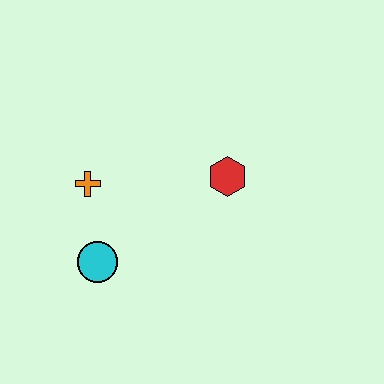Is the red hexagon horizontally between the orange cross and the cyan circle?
No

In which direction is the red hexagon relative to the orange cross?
The red hexagon is to the right of the orange cross.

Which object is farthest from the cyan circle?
The red hexagon is farthest from the cyan circle.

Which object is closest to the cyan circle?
The orange cross is closest to the cyan circle.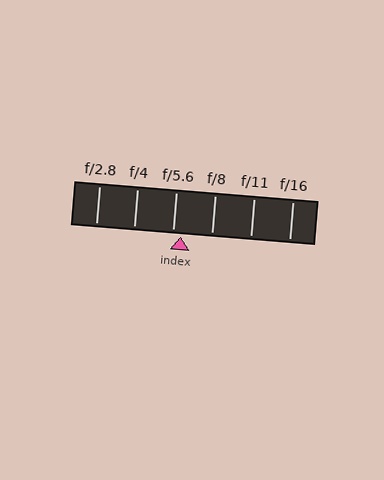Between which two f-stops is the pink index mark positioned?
The index mark is between f/5.6 and f/8.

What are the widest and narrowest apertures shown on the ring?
The widest aperture shown is f/2.8 and the narrowest is f/16.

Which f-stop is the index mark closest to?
The index mark is closest to f/5.6.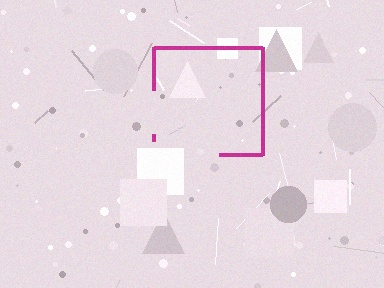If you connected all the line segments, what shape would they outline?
They would outline a square.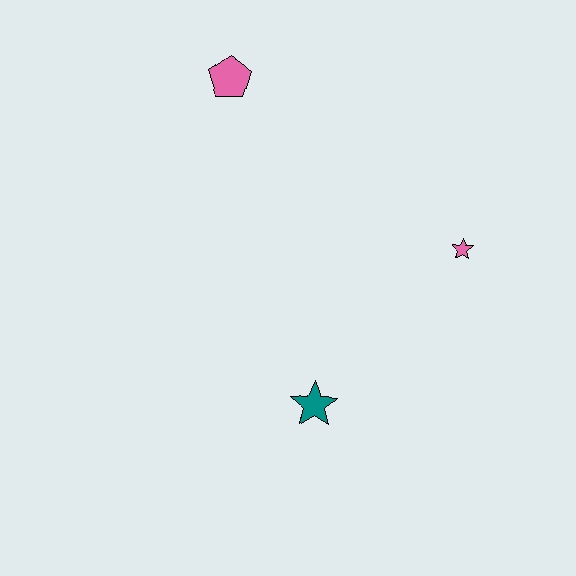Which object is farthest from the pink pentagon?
The teal star is farthest from the pink pentagon.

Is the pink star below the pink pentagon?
Yes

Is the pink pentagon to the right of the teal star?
No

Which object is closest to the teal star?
The pink star is closest to the teal star.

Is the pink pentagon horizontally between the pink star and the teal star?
No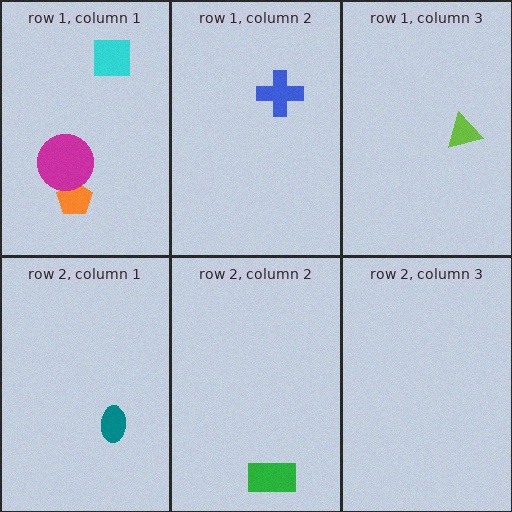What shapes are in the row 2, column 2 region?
The green rectangle.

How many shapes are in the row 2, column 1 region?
1.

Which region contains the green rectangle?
The row 2, column 2 region.